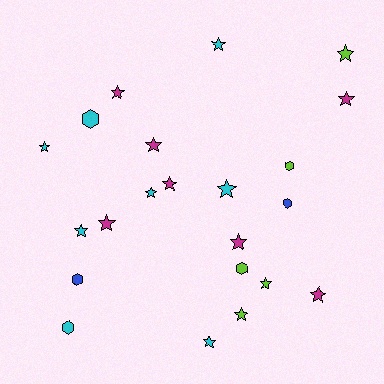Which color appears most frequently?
Cyan, with 8 objects.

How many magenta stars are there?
There are 7 magenta stars.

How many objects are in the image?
There are 22 objects.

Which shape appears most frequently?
Star, with 16 objects.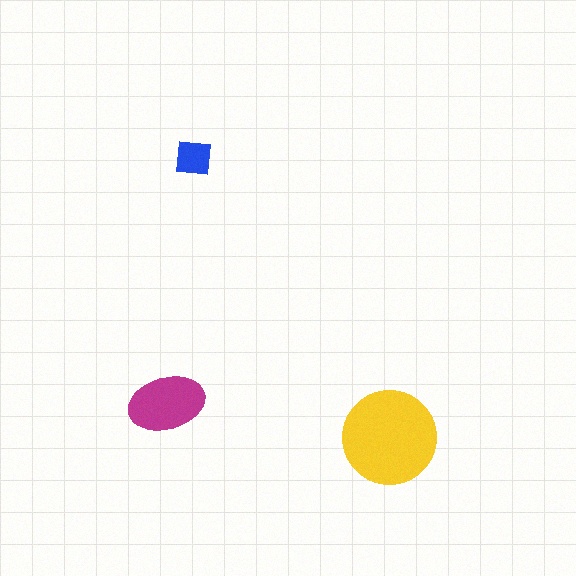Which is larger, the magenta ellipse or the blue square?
The magenta ellipse.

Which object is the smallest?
The blue square.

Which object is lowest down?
The yellow circle is bottommost.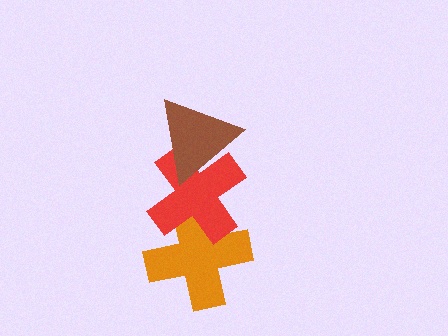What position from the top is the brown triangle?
The brown triangle is 1st from the top.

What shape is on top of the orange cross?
The red cross is on top of the orange cross.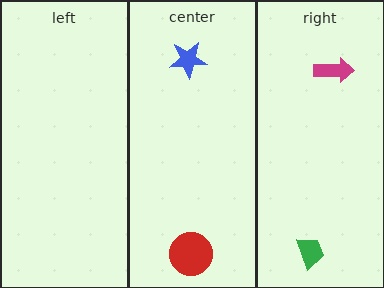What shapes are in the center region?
The red circle, the blue star.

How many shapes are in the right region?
2.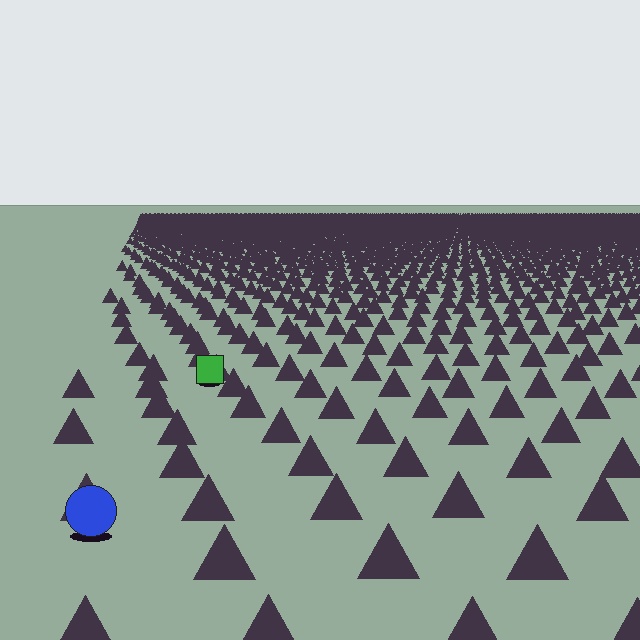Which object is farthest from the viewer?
The green square is farthest from the viewer. It appears smaller and the ground texture around it is denser.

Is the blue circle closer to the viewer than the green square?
Yes. The blue circle is closer — you can tell from the texture gradient: the ground texture is coarser near it.